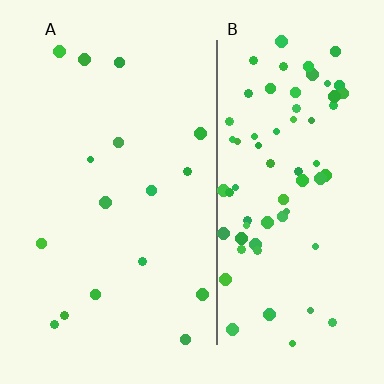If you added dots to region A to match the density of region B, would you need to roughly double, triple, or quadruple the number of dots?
Approximately quadruple.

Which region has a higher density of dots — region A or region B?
B (the right).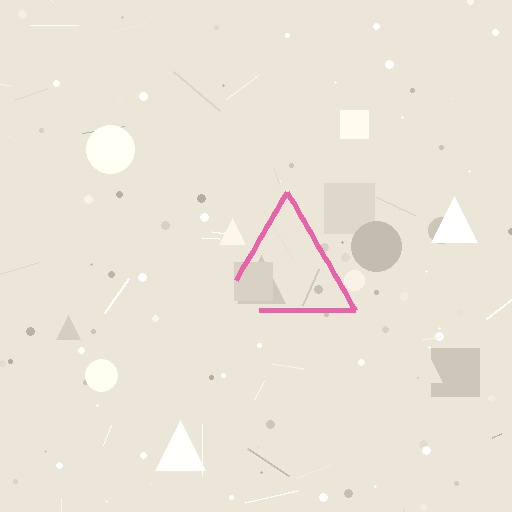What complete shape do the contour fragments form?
The contour fragments form a triangle.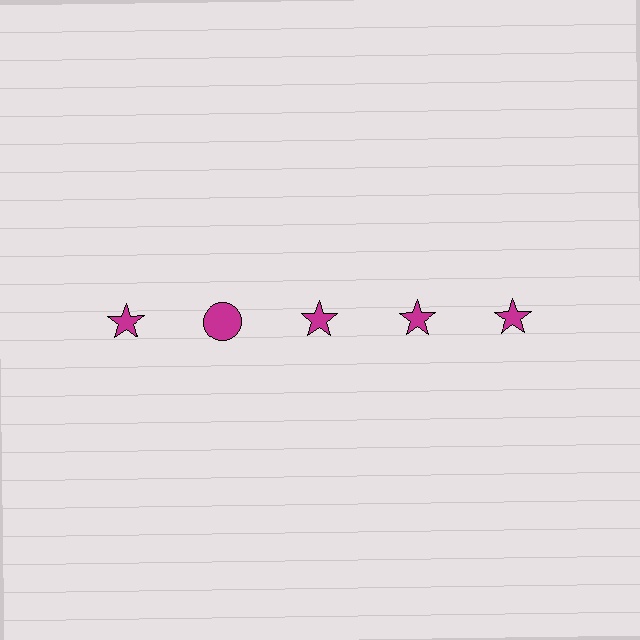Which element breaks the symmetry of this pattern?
The magenta circle in the top row, second from left column breaks the symmetry. All other shapes are magenta stars.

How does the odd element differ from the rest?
It has a different shape: circle instead of star.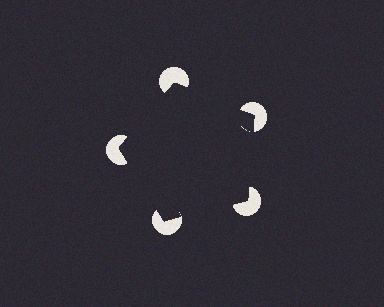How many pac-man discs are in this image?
There are 5 — one at each vertex of the illusory pentagon.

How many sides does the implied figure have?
5 sides.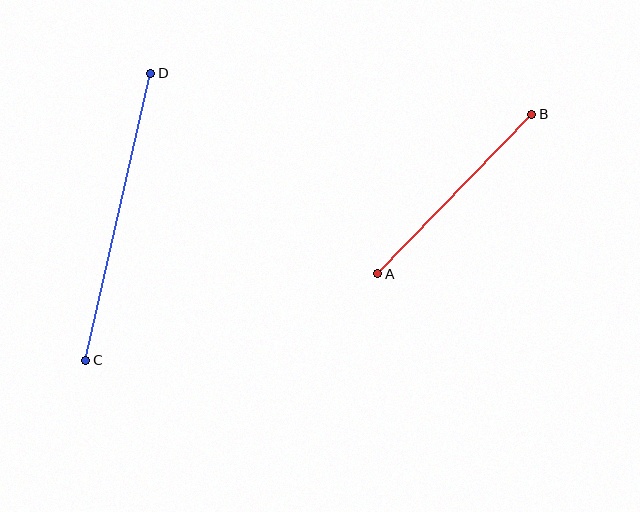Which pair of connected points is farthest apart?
Points C and D are farthest apart.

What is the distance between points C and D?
The distance is approximately 295 pixels.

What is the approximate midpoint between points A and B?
The midpoint is at approximately (455, 194) pixels.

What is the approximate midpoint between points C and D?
The midpoint is at approximately (118, 217) pixels.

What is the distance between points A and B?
The distance is approximately 222 pixels.